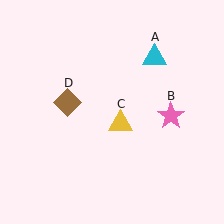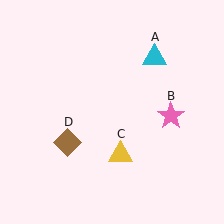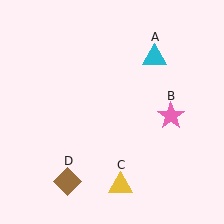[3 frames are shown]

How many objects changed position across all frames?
2 objects changed position: yellow triangle (object C), brown diamond (object D).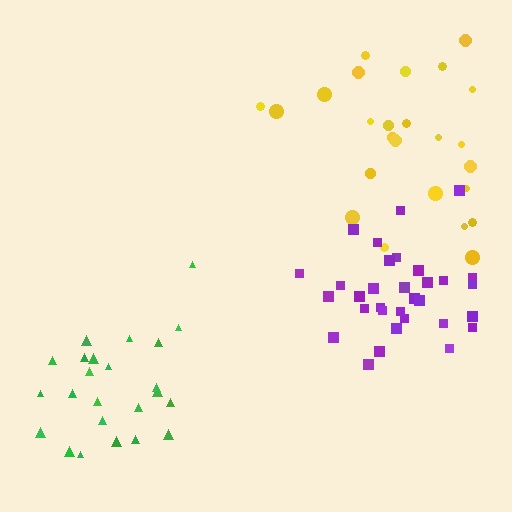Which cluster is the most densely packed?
Purple.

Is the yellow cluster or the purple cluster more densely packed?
Purple.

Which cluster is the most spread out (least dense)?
Yellow.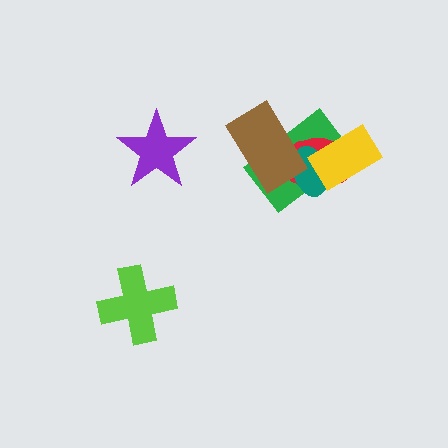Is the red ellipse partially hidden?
Yes, it is partially covered by another shape.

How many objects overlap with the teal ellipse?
4 objects overlap with the teal ellipse.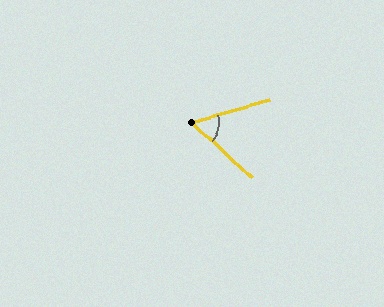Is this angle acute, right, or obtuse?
It is acute.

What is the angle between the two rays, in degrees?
Approximately 58 degrees.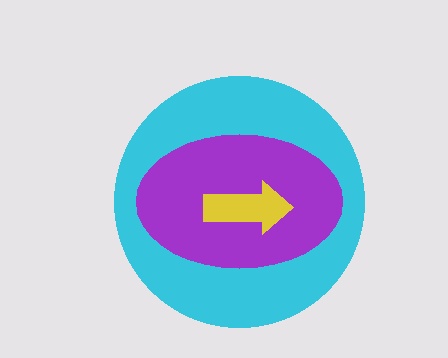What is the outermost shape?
The cyan circle.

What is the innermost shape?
The yellow arrow.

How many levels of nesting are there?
3.